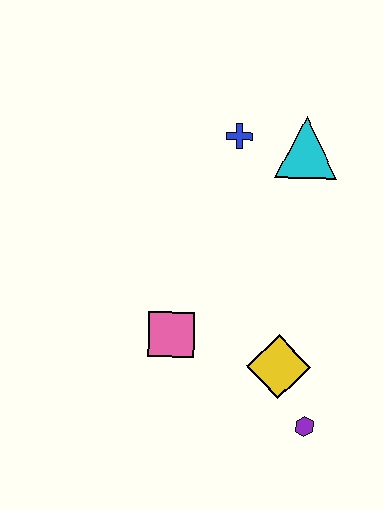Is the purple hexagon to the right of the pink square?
Yes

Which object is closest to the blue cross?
The cyan triangle is closest to the blue cross.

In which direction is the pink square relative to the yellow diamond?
The pink square is to the left of the yellow diamond.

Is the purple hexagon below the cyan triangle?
Yes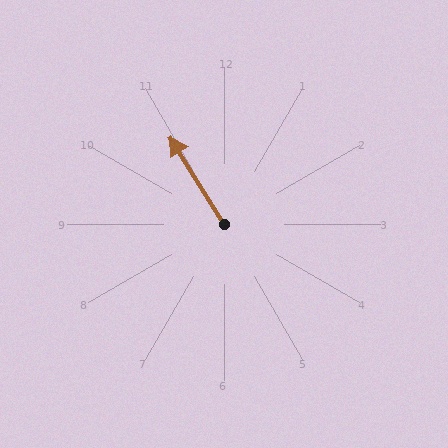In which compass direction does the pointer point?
Northwest.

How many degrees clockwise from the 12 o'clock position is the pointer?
Approximately 328 degrees.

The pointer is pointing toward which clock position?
Roughly 11 o'clock.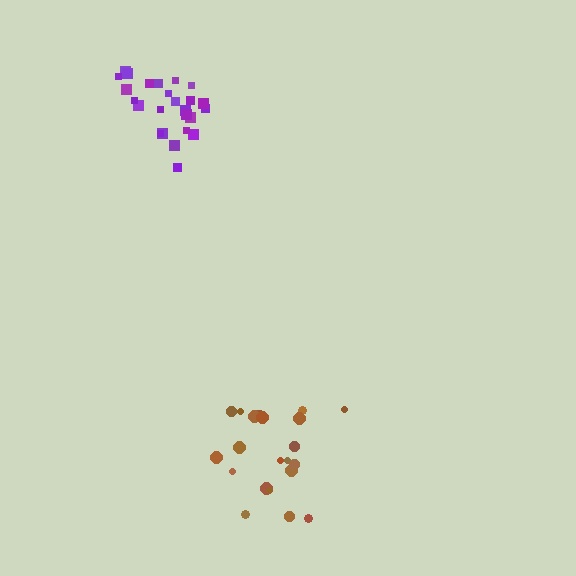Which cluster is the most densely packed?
Purple.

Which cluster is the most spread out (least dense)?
Brown.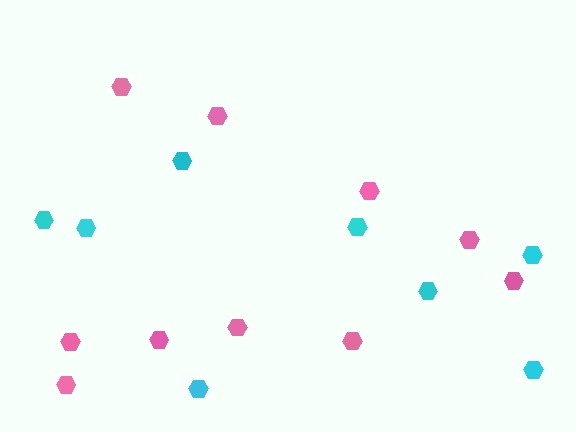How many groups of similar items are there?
There are 2 groups: one group of pink hexagons (10) and one group of cyan hexagons (8).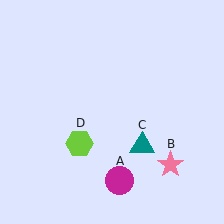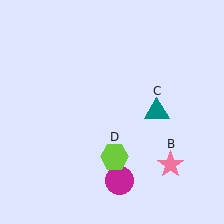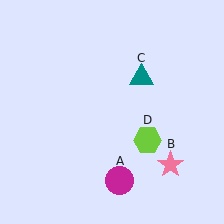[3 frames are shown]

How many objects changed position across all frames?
2 objects changed position: teal triangle (object C), lime hexagon (object D).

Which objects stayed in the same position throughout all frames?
Magenta circle (object A) and pink star (object B) remained stationary.